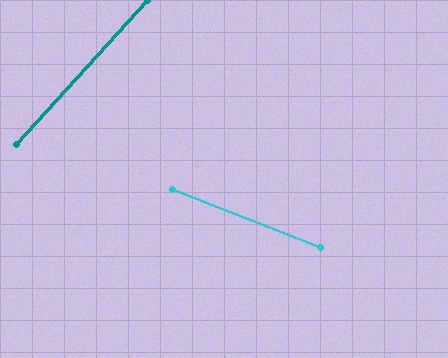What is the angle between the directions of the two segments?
Approximately 69 degrees.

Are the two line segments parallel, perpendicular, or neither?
Neither parallel nor perpendicular — they differ by about 69°.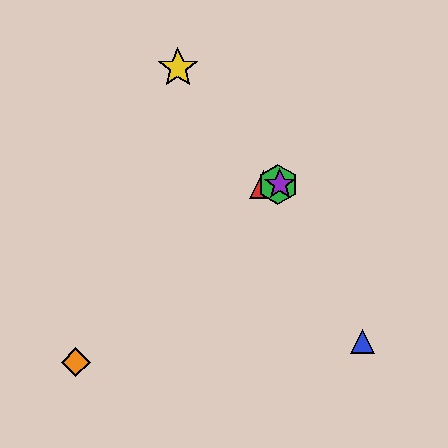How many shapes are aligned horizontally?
3 shapes (the red triangle, the green hexagon, the purple star) are aligned horizontally.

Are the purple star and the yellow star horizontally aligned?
No, the purple star is at y≈185 and the yellow star is at y≈68.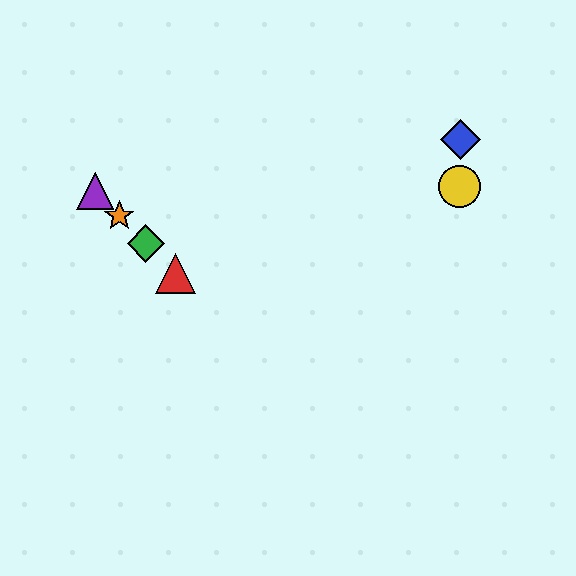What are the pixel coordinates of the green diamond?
The green diamond is at (146, 243).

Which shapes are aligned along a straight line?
The red triangle, the green diamond, the purple triangle, the orange star are aligned along a straight line.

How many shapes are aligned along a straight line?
4 shapes (the red triangle, the green diamond, the purple triangle, the orange star) are aligned along a straight line.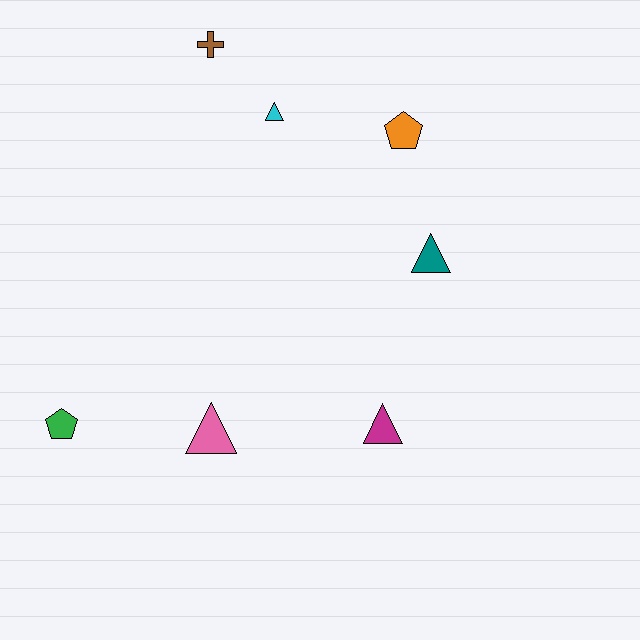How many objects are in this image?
There are 7 objects.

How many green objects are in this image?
There is 1 green object.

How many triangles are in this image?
There are 4 triangles.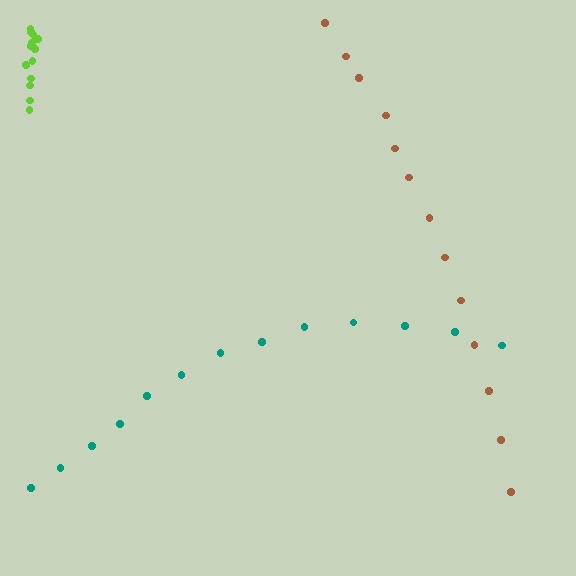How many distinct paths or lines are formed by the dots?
There are 3 distinct paths.